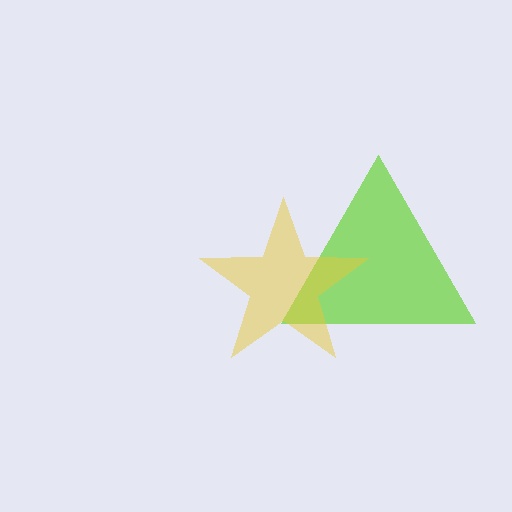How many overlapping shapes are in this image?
There are 2 overlapping shapes in the image.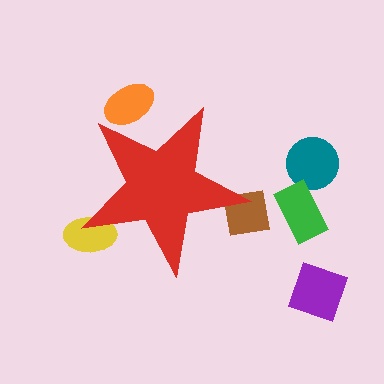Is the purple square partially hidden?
No, the purple square is fully visible.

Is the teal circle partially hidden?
No, the teal circle is fully visible.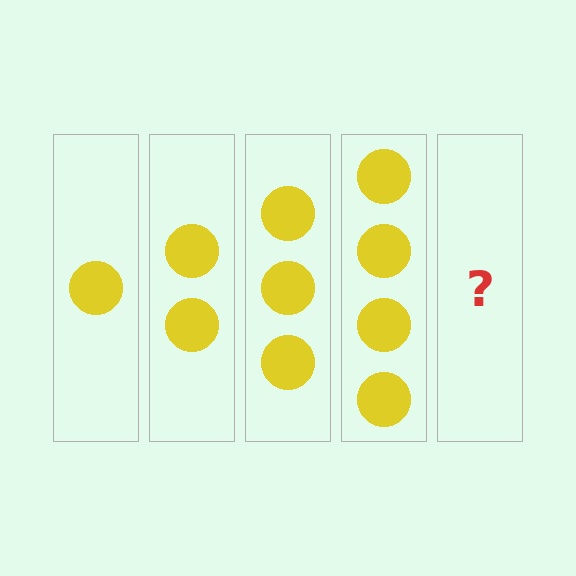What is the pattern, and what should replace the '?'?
The pattern is that each step adds one more circle. The '?' should be 5 circles.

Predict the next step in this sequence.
The next step is 5 circles.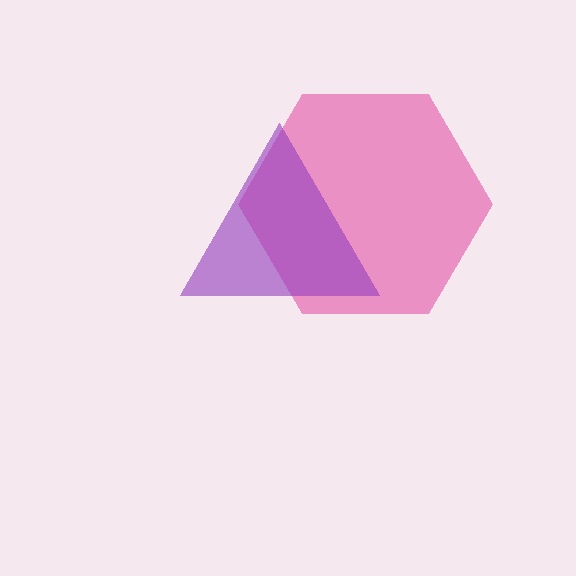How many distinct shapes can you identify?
There are 2 distinct shapes: a pink hexagon, a purple triangle.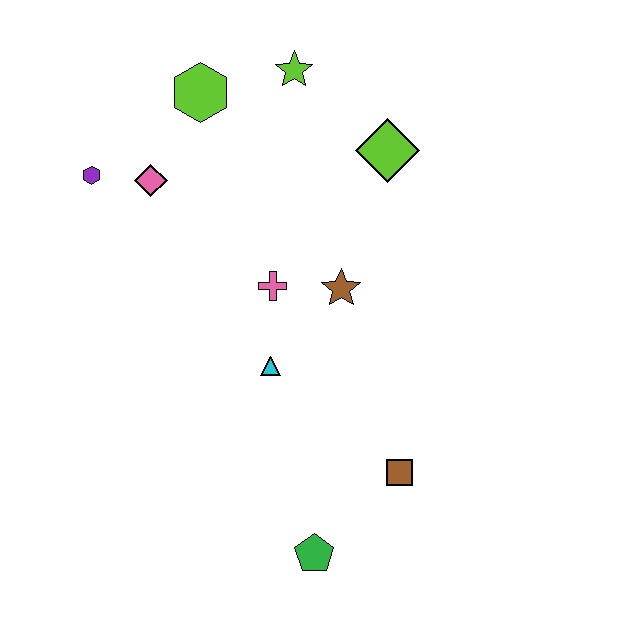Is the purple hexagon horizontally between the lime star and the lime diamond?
No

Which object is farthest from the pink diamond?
The green pentagon is farthest from the pink diamond.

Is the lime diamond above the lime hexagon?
No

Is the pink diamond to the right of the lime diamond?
No